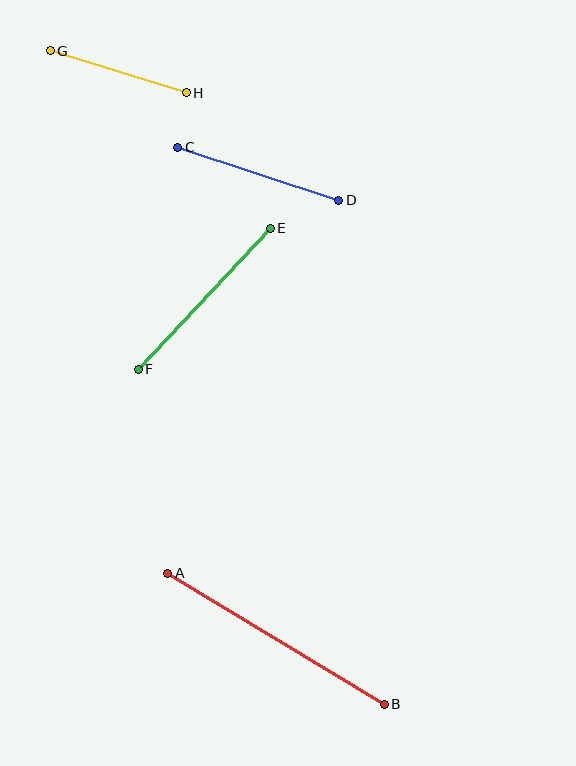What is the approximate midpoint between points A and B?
The midpoint is at approximately (276, 639) pixels.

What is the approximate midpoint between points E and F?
The midpoint is at approximately (204, 299) pixels.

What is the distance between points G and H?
The distance is approximately 142 pixels.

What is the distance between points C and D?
The distance is approximately 169 pixels.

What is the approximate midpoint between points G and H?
The midpoint is at approximately (118, 72) pixels.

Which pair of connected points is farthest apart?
Points A and B are farthest apart.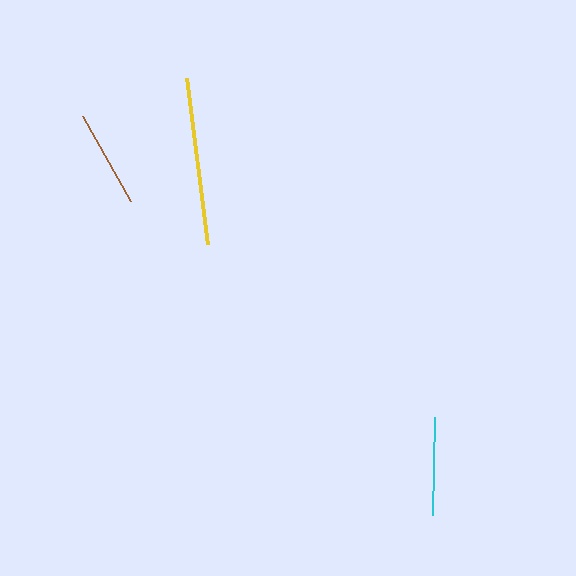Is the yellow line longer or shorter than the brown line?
The yellow line is longer than the brown line.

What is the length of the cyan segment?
The cyan segment is approximately 98 pixels long.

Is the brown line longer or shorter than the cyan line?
The brown line is longer than the cyan line.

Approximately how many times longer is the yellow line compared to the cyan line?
The yellow line is approximately 1.7 times the length of the cyan line.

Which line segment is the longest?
The yellow line is the longest at approximately 168 pixels.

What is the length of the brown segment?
The brown segment is approximately 98 pixels long.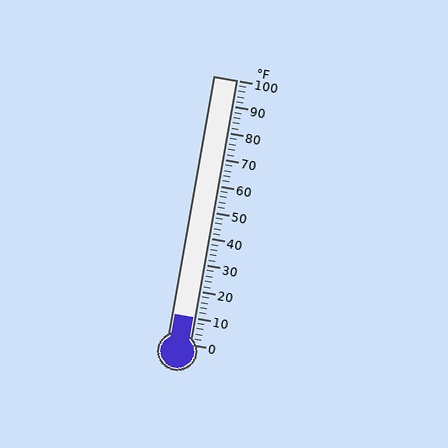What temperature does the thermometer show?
The thermometer shows approximately 10°F.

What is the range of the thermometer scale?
The thermometer scale ranges from 0°F to 100°F.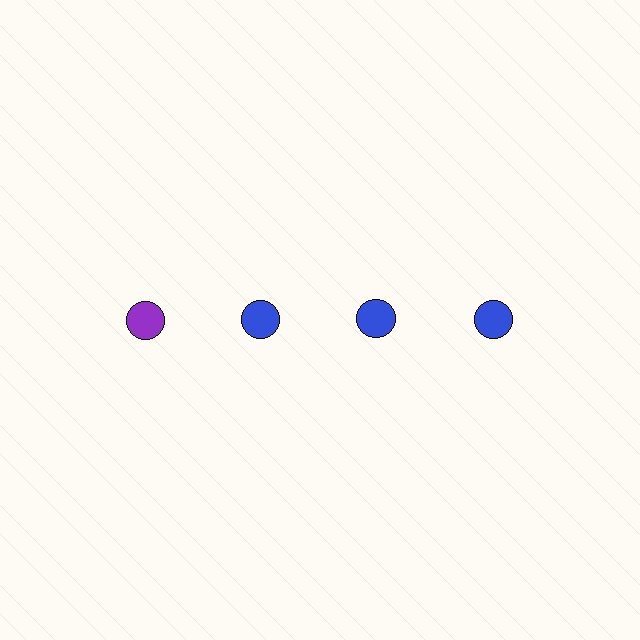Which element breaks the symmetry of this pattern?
The purple circle in the top row, leftmost column breaks the symmetry. All other shapes are blue circles.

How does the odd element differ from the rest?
It has a different color: purple instead of blue.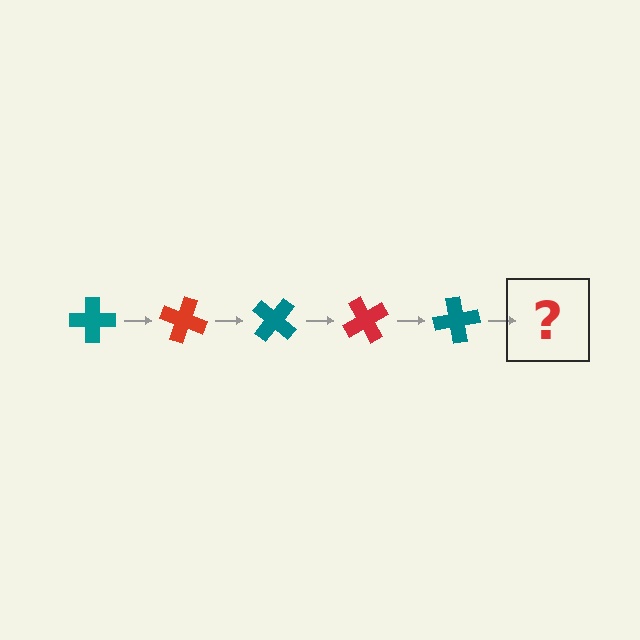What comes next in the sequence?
The next element should be a red cross, rotated 100 degrees from the start.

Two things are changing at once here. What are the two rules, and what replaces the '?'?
The two rules are that it rotates 20 degrees each step and the color cycles through teal and red. The '?' should be a red cross, rotated 100 degrees from the start.